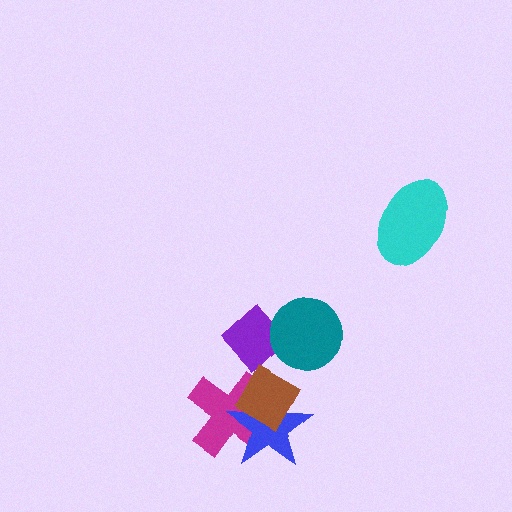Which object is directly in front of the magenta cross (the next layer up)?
The blue star is directly in front of the magenta cross.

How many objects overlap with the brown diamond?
3 objects overlap with the brown diamond.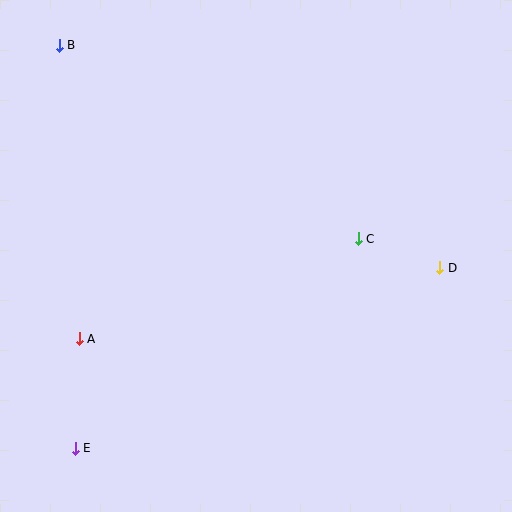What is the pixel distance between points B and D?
The distance between B and D is 441 pixels.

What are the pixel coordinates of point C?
Point C is at (358, 239).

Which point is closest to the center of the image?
Point C at (358, 239) is closest to the center.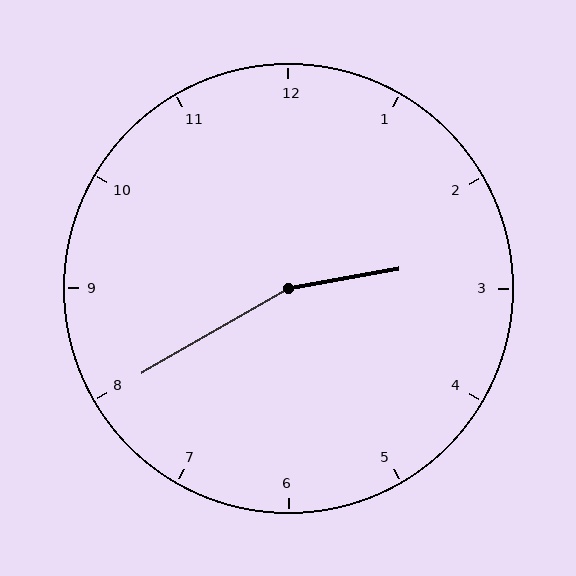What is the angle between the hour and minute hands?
Approximately 160 degrees.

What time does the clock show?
2:40.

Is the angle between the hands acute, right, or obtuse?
It is obtuse.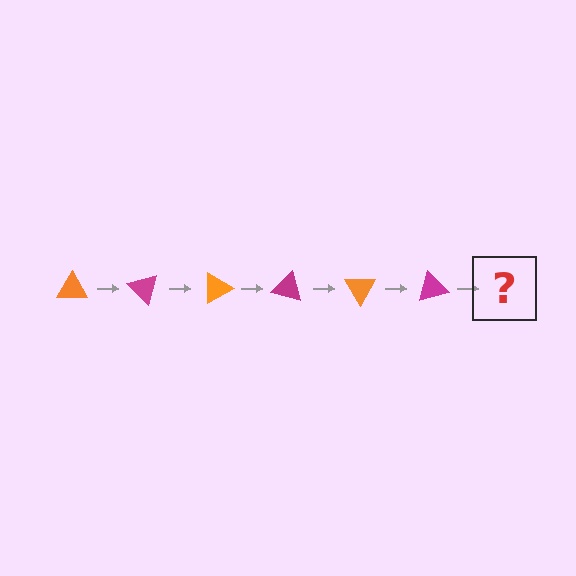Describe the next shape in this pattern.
It should be an orange triangle, rotated 270 degrees from the start.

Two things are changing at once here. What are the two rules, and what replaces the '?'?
The two rules are that it rotates 45 degrees each step and the color cycles through orange and magenta. The '?' should be an orange triangle, rotated 270 degrees from the start.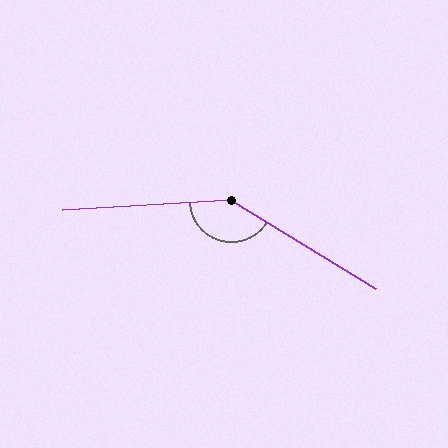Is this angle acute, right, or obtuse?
It is obtuse.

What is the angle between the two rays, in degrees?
Approximately 146 degrees.